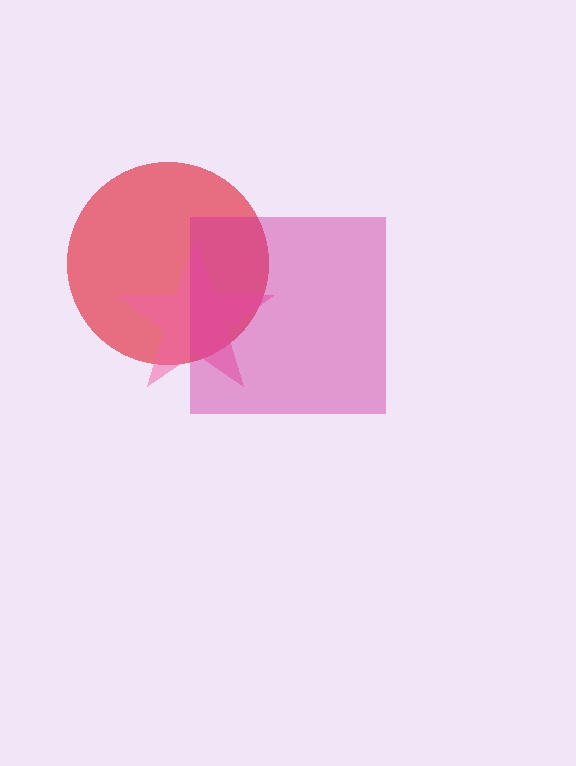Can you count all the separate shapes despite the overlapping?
Yes, there are 3 separate shapes.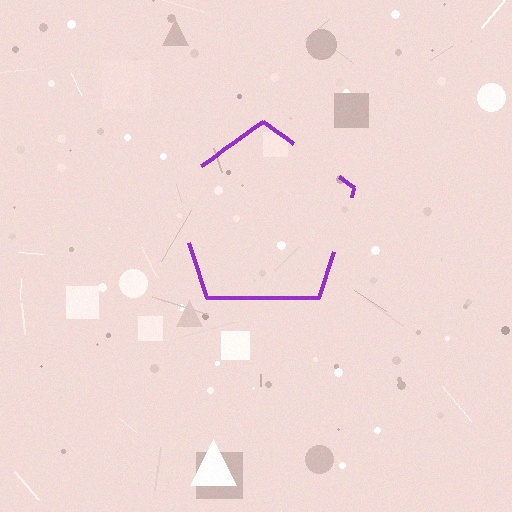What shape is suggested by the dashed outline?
The dashed outline suggests a pentagon.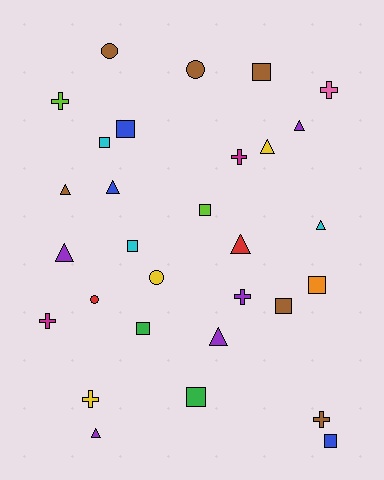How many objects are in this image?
There are 30 objects.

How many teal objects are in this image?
There are no teal objects.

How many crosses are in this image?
There are 7 crosses.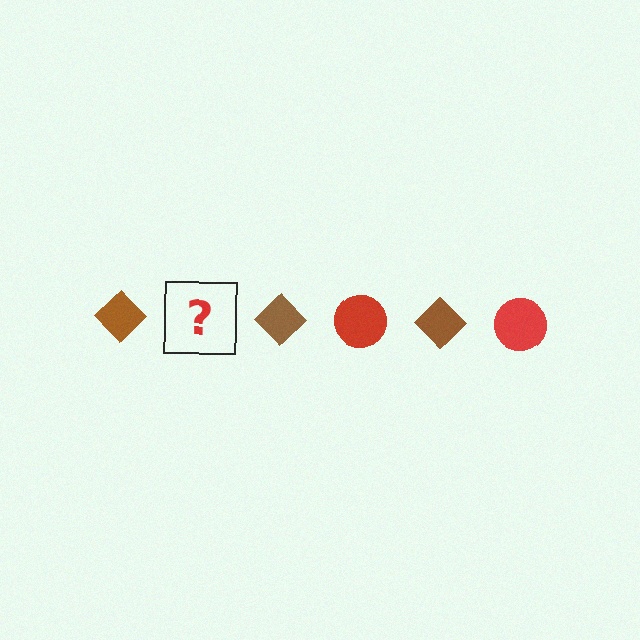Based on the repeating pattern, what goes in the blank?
The blank should be a red circle.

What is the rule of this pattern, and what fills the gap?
The rule is that the pattern alternates between brown diamond and red circle. The gap should be filled with a red circle.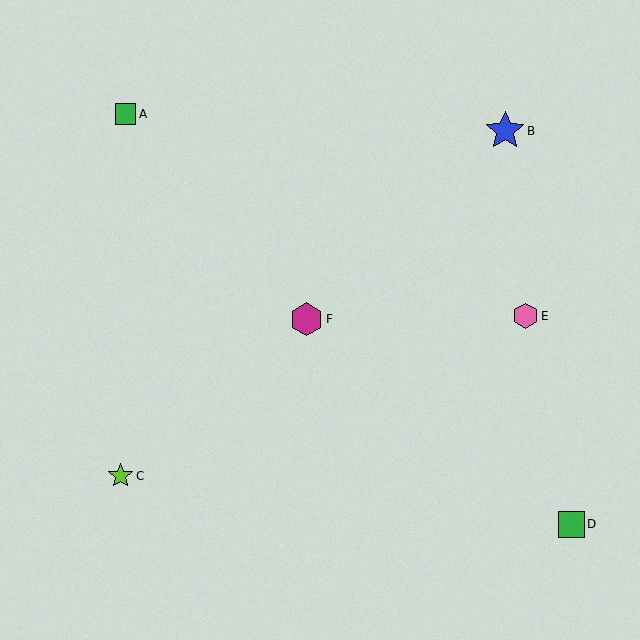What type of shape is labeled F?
Shape F is a magenta hexagon.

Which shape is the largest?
The blue star (labeled B) is the largest.